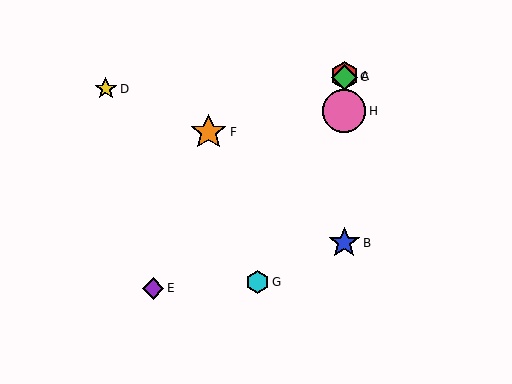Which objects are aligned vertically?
Objects A, B, C, H are aligned vertically.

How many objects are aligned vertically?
4 objects (A, B, C, H) are aligned vertically.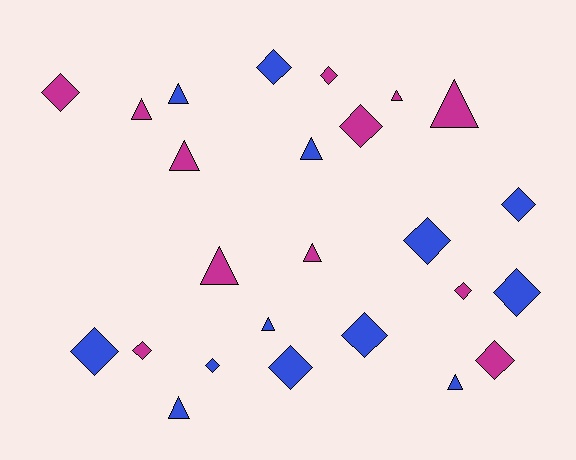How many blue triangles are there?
There are 5 blue triangles.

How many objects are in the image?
There are 25 objects.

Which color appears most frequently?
Blue, with 13 objects.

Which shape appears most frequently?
Diamond, with 14 objects.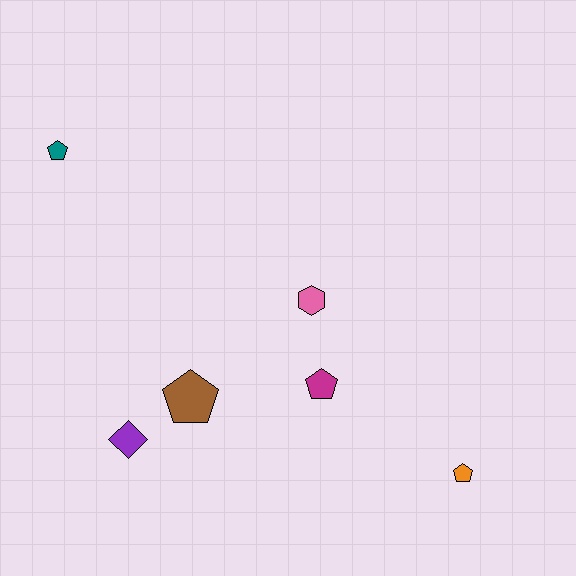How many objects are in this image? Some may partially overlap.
There are 6 objects.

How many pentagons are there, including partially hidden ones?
There are 4 pentagons.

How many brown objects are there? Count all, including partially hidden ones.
There is 1 brown object.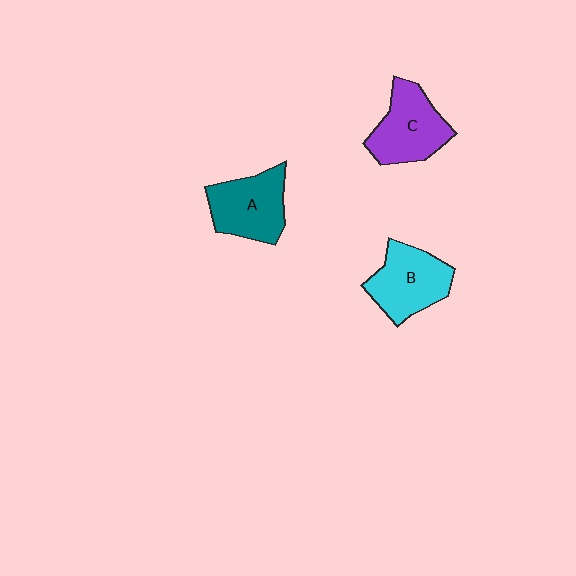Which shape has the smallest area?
Shape A (teal).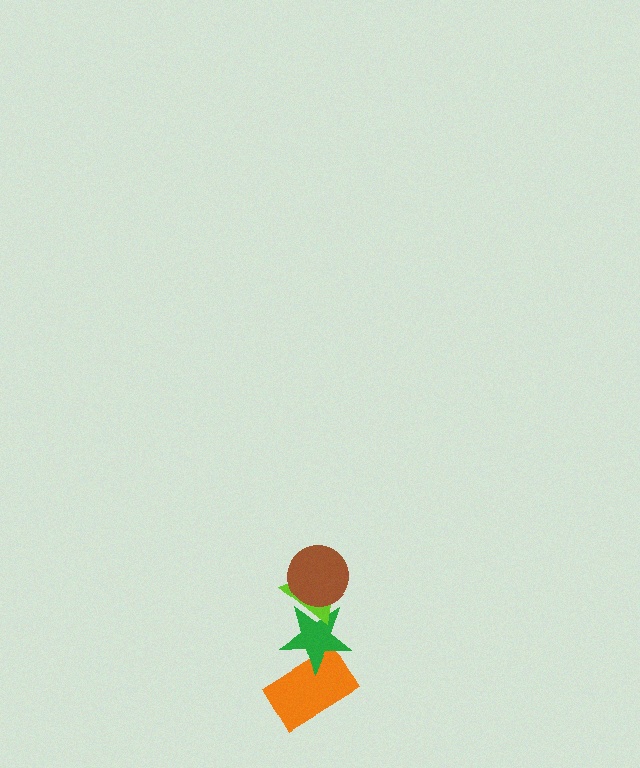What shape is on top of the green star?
The lime triangle is on top of the green star.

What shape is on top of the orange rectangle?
The green star is on top of the orange rectangle.